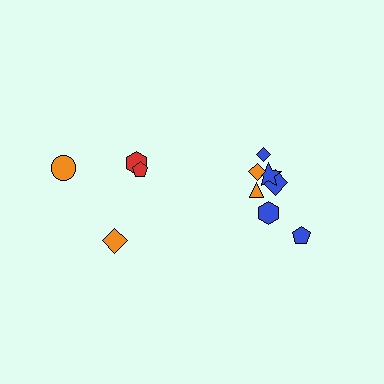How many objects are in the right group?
There are 7 objects.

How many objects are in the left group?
There are 4 objects.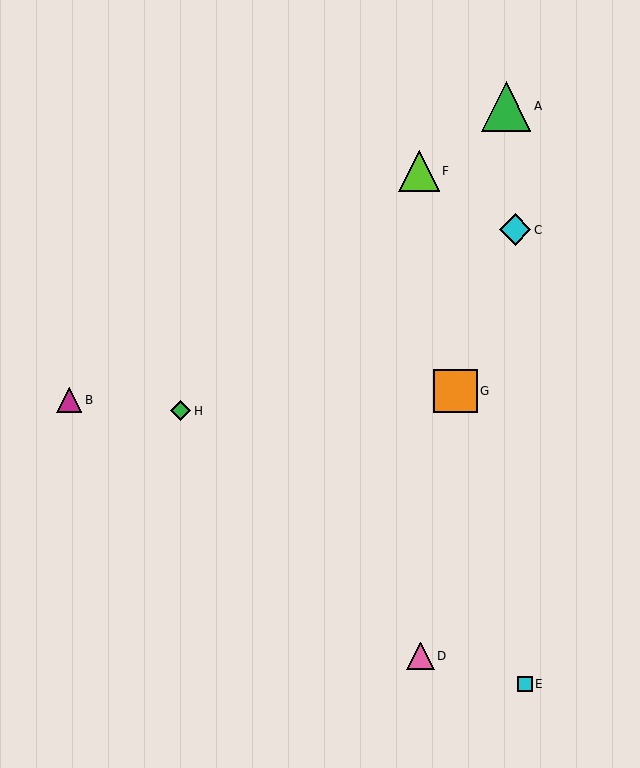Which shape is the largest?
The green triangle (labeled A) is the largest.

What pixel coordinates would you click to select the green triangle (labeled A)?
Click at (506, 106) to select the green triangle A.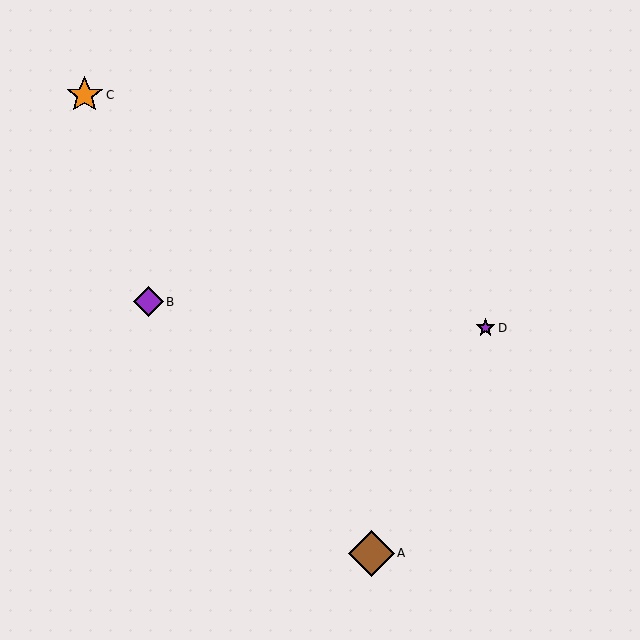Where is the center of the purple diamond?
The center of the purple diamond is at (148, 302).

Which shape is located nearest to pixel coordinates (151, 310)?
The purple diamond (labeled B) at (148, 302) is nearest to that location.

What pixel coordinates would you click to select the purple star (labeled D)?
Click at (486, 328) to select the purple star D.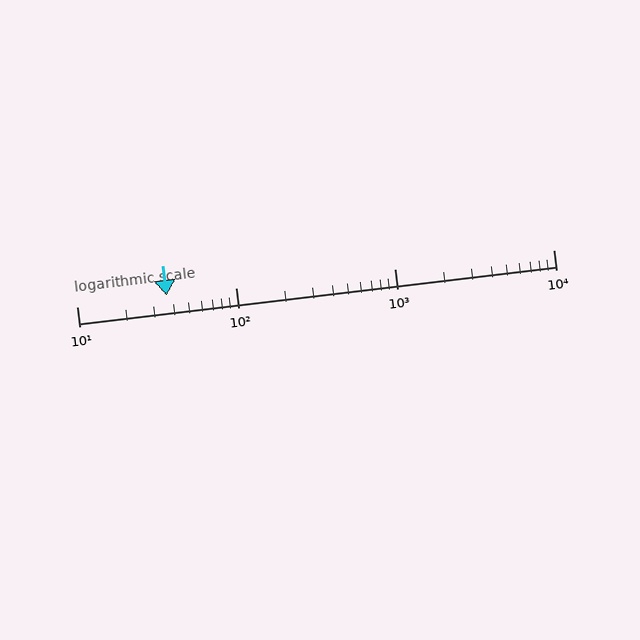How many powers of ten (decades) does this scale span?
The scale spans 3 decades, from 10 to 10000.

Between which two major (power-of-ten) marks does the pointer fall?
The pointer is between 10 and 100.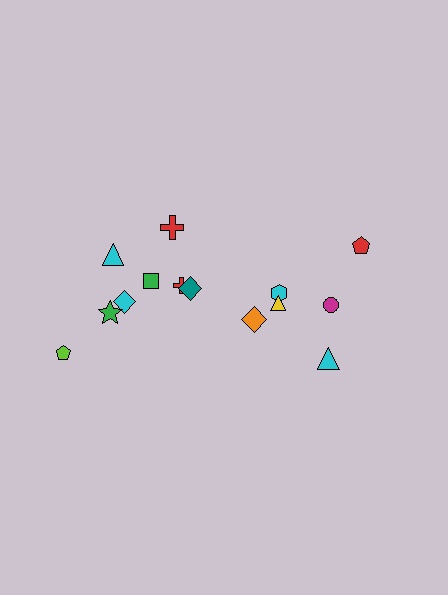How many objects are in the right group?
There are 6 objects.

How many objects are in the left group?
There are 8 objects.